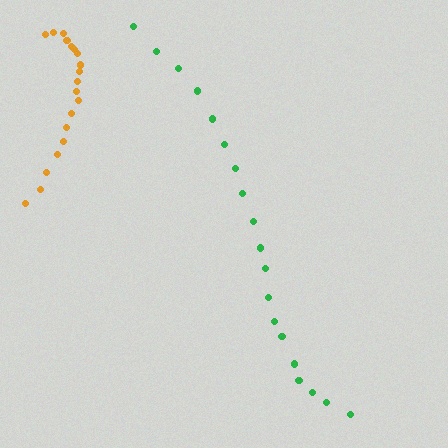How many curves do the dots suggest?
There are 2 distinct paths.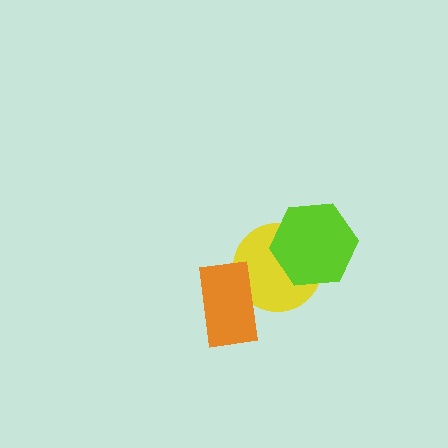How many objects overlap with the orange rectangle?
1 object overlaps with the orange rectangle.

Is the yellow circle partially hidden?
Yes, it is partially covered by another shape.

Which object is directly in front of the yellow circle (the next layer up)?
The lime hexagon is directly in front of the yellow circle.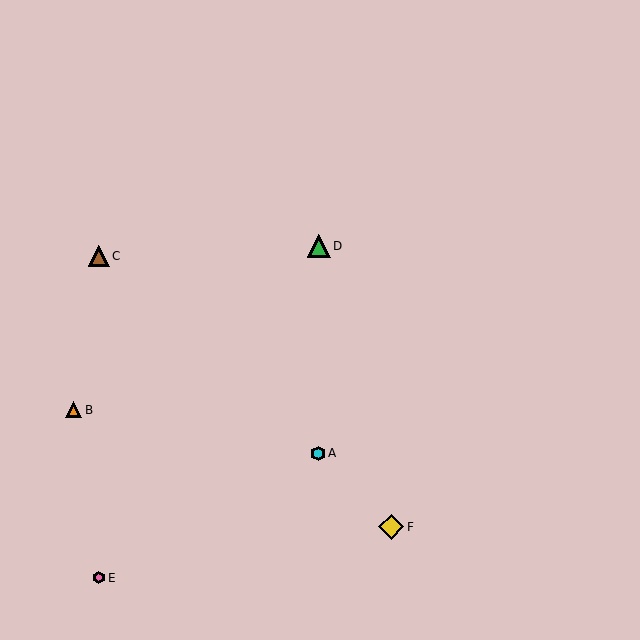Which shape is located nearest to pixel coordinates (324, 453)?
The cyan hexagon (labeled A) at (318, 453) is nearest to that location.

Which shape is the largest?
The yellow diamond (labeled F) is the largest.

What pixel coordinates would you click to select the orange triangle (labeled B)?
Click at (73, 410) to select the orange triangle B.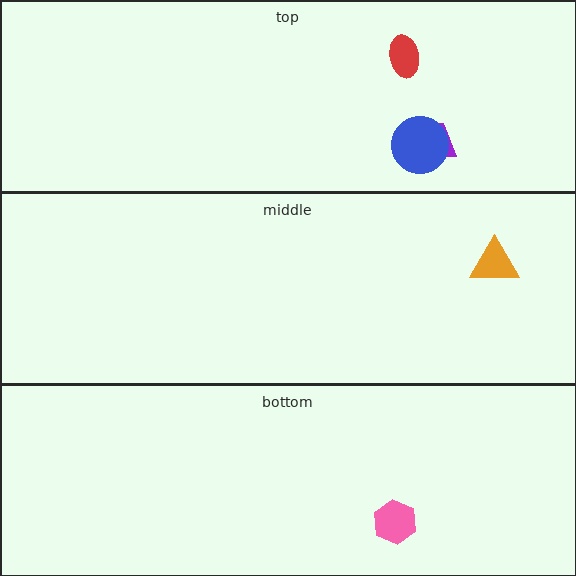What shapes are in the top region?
The red ellipse, the purple trapezoid, the blue circle.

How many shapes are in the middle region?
1.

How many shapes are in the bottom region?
1.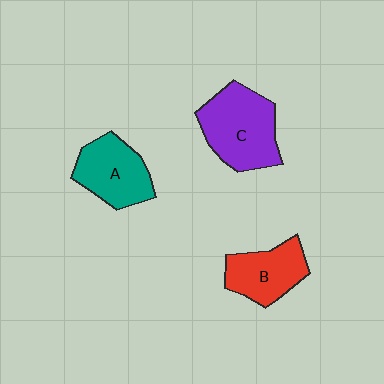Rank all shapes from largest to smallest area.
From largest to smallest: C (purple), A (teal), B (red).